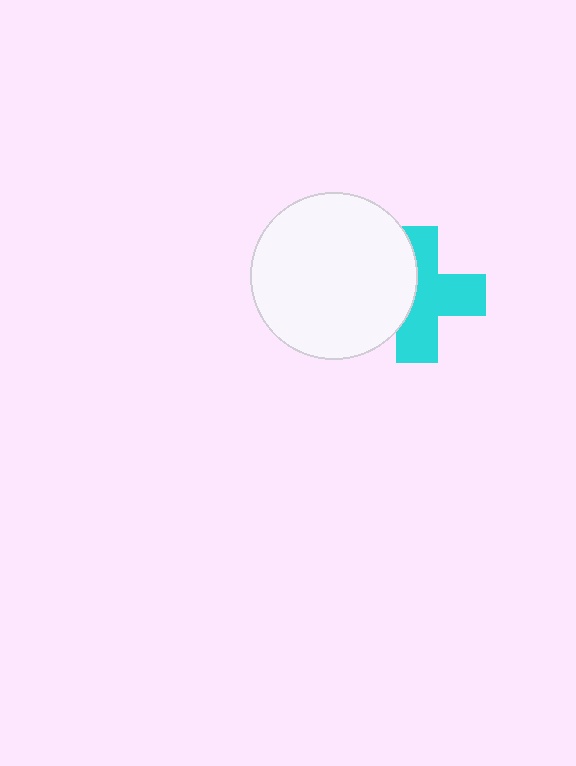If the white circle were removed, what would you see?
You would see the complete cyan cross.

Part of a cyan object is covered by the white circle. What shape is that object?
It is a cross.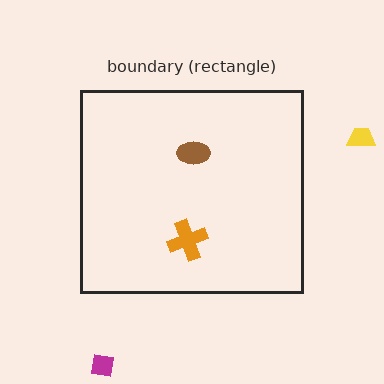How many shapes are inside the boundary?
2 inside, 2 outside.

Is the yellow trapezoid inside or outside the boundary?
Outside.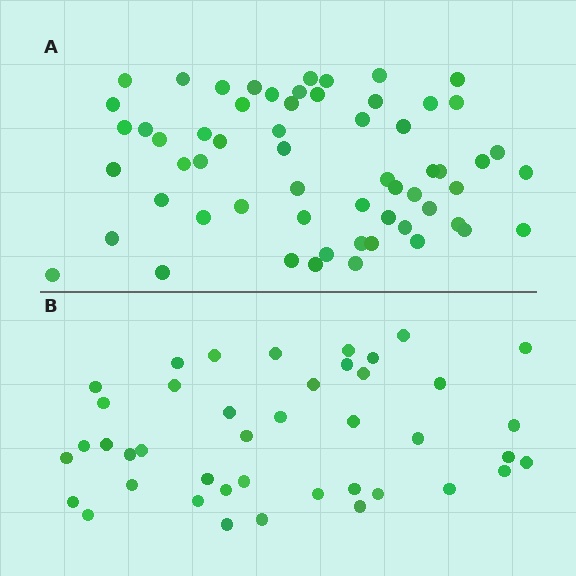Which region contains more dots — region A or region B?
Region A (the top region) has more dots.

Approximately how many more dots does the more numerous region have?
Region A has approximately 20 more dots than region B.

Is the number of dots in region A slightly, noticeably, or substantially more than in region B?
Region A has noticeably more, but not dramatically so. The ratio is roughly 1.4 to 1.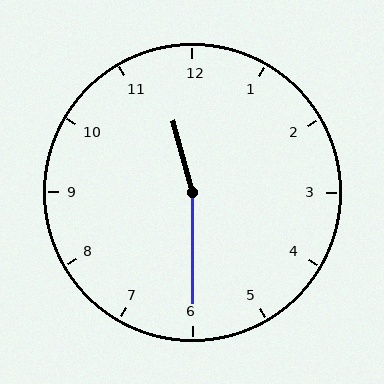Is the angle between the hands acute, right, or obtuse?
It is obtuse.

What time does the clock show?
11:30.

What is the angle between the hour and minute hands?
Approximately 165 degrees.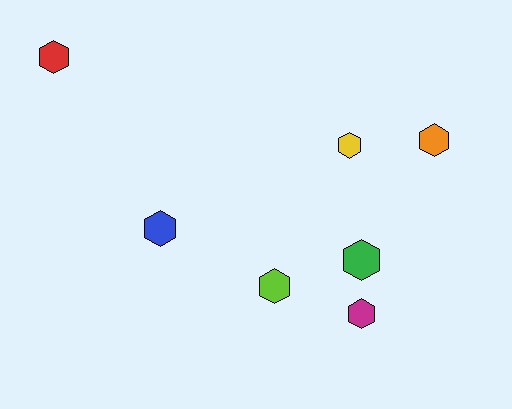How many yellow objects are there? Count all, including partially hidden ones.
There is 1 yellow object.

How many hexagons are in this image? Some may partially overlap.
There are 7 hexagons.